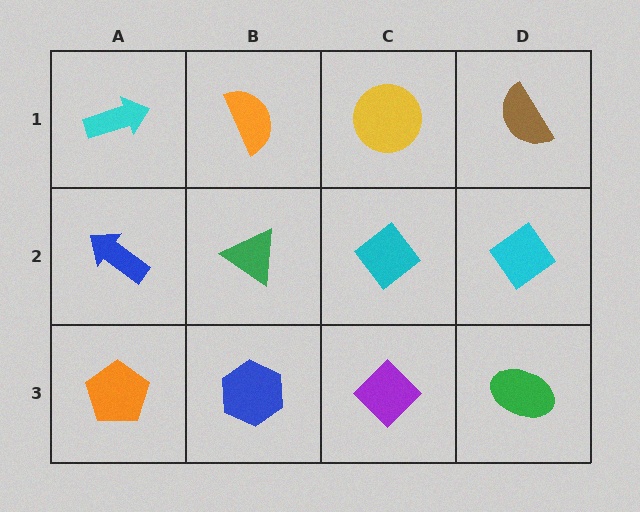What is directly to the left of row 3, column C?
A blue hexagon.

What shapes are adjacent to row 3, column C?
A cyan diamond (row 2, column C), a blue hexagon (row 3, column B), a green ellipse (row 3, column D).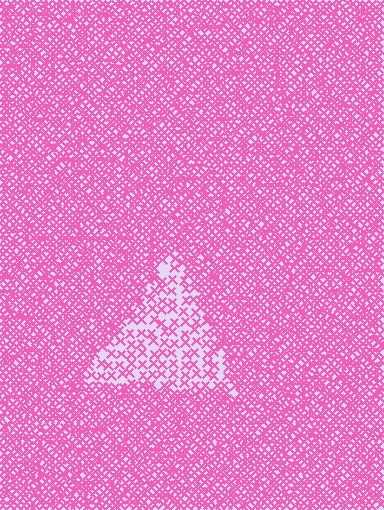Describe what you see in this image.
The image contains small pink elements arranged at two different densities. A triangle-shaped region is visible where the elements are less densely packed than the surrounding area.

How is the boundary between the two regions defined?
The boundary is defined by a change in element density (approximately 2.5x ratio). All elements are the same color, size, and shape.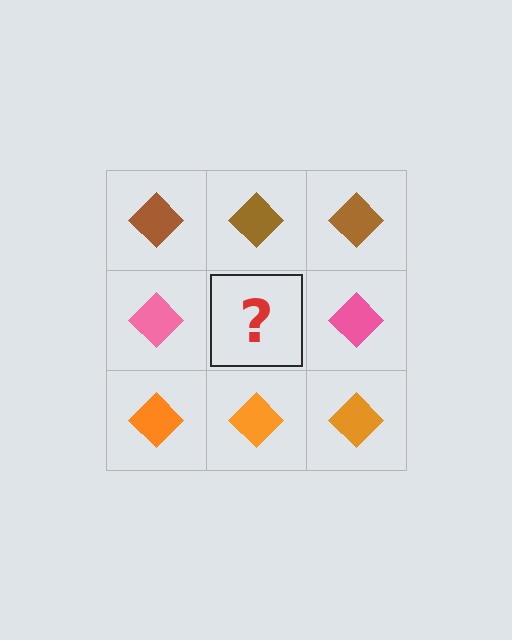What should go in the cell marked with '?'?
The missing cell should contain a pink diamond.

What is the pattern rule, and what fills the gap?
The rule is that each row has a consistent color. The gap should be filled with a pink diamond.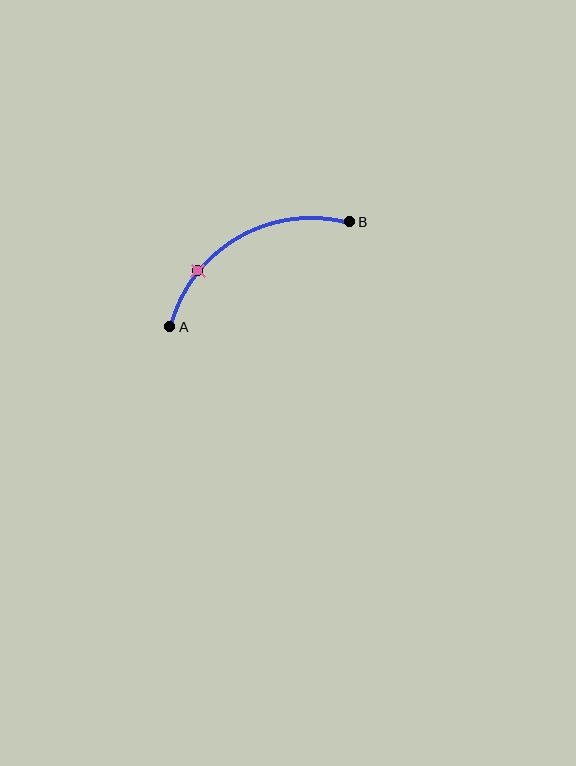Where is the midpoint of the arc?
The arc midpoint is the point on the curve farthest from the straight line joining A and B. It sits above that line.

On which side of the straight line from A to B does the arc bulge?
The arc bulges above the straight line connecting A and B.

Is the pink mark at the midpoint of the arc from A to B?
No. The pink mark lies on the arc but is closer to endpoint A. The arc midpoint would be at the point on the curve equidistant along the arc from both A and B.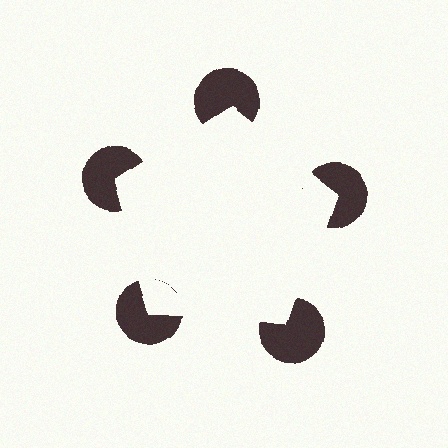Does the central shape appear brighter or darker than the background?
It typically appears slightly brighter than the background, even though no actual brightness change is drawn.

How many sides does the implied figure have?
5 sides.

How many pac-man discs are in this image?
There are 5 — one at each vertex of the illusory pentagon.